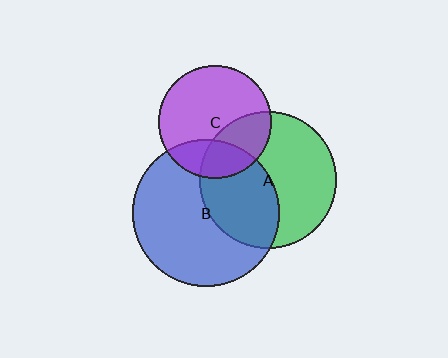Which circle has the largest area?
Circle B (blue).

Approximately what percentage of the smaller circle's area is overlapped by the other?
Approximately 30%.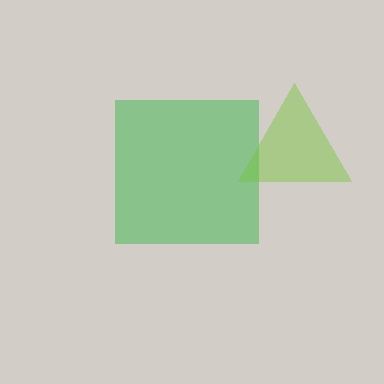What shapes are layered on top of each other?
The layered shapes are: a green square, a lime triangle.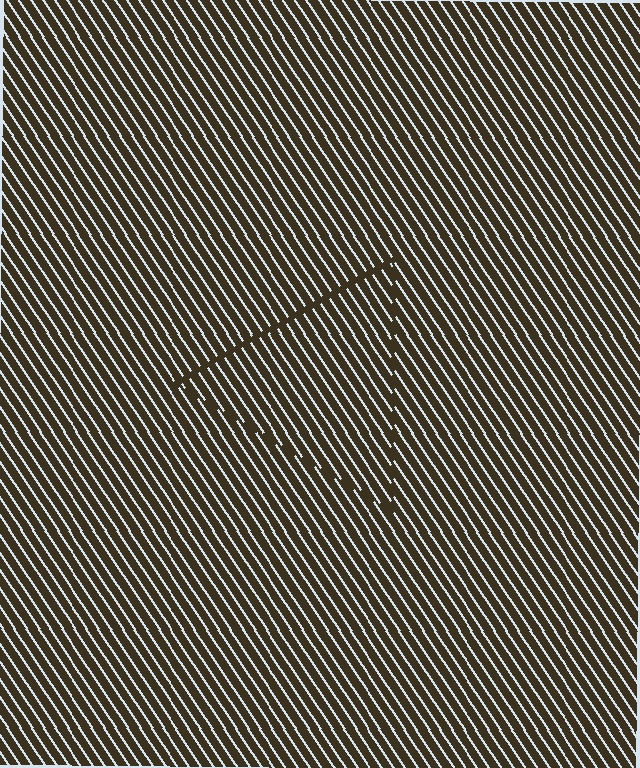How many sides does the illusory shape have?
3 sides — the line-ends trace a triangle.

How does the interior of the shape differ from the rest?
The interior of the shape contains the same grating, shifted by half a period — the contour is defined by the phase discontinuity where line-ends from the inner and outer gratings abut.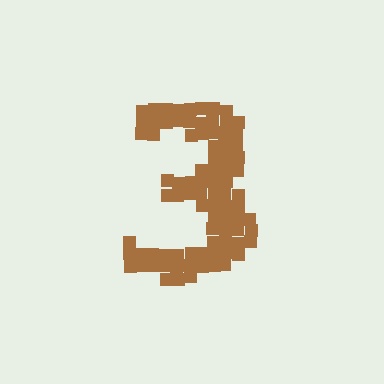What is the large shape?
The large shape is the digit 3.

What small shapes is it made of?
It is made of small squares.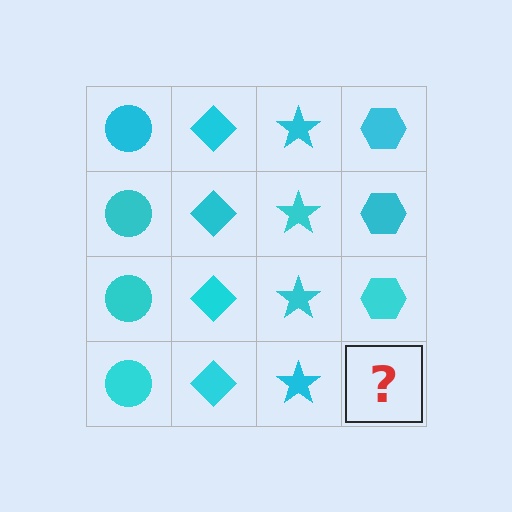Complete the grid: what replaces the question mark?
The question mark should be replaced with a cyan hexagon.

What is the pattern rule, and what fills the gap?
The rule is that each column has a consistent shape. The gap should be filled with a cyan hexagon.